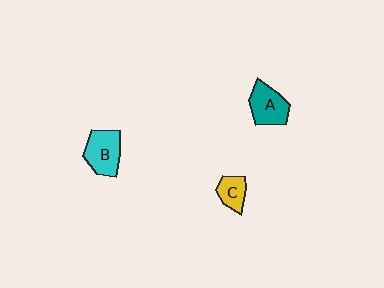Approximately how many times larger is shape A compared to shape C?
Approximately 1.6 times.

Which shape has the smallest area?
Shape C (yellow).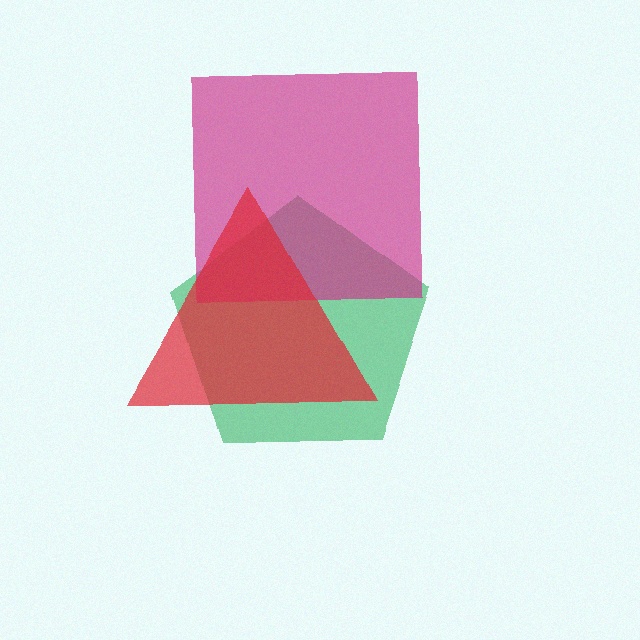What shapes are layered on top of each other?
The layered shapes are: a green pentagon, a magenta square, a red triangle.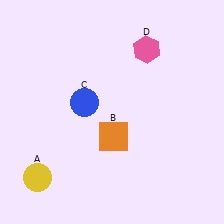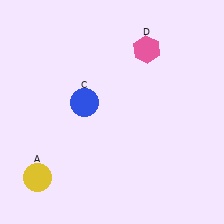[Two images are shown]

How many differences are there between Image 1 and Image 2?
There is 1 difference between the two images.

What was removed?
The orange square (B) was removed in Image 2.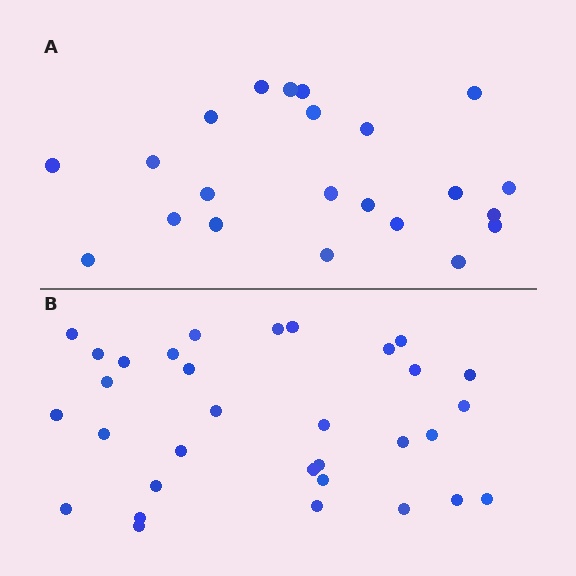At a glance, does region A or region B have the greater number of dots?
Region B (the bottom region) has more dots.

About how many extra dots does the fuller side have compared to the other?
Region B has roughly 10 or so more dots than region A.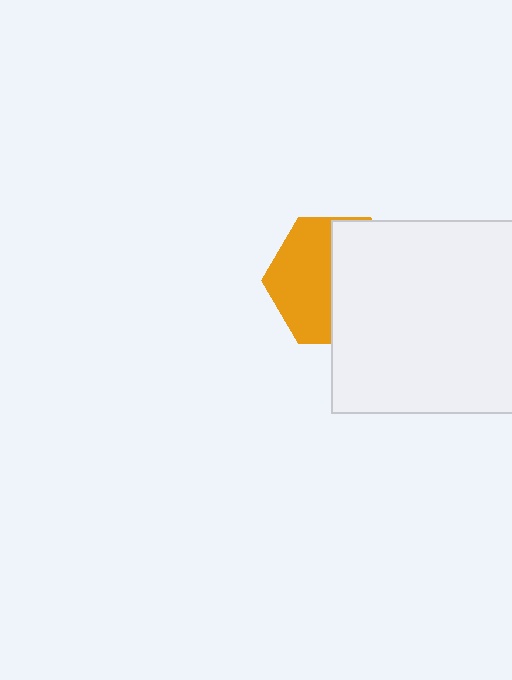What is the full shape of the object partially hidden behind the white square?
The partially hidden object is an orange hexagon.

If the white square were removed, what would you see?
You would see the complete orange hexagon.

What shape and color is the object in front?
The object in front is a white square.